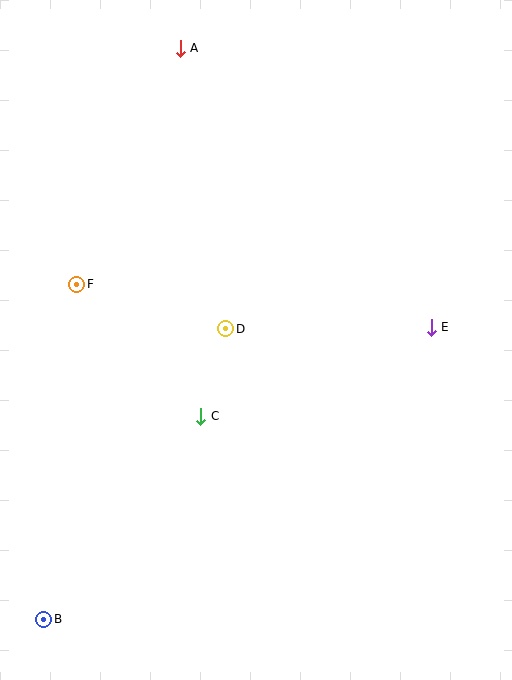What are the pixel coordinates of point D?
Point D is at (226, 329).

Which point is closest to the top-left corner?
Point A is closest to the top-left corner.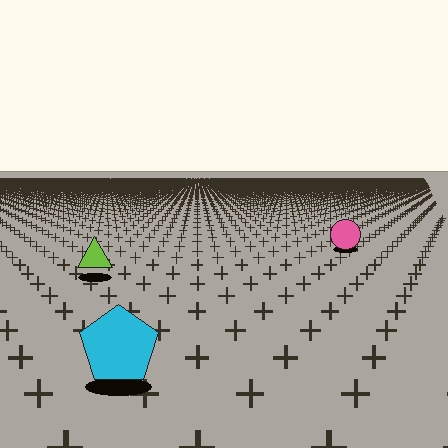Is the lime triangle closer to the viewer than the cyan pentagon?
No. The cyan pentagon is closer — you can tell from the texture gradient: the ground texture is coarser near it.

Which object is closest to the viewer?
The cyan pentagon is closest. The texture marks near it are larger and more spread out.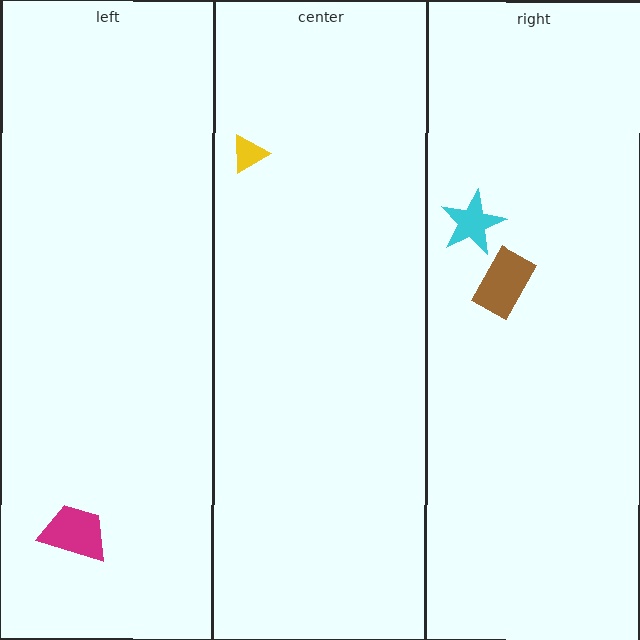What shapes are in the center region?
The yellow triangle.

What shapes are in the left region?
The magenta trapezoid.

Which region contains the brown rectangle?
The right region.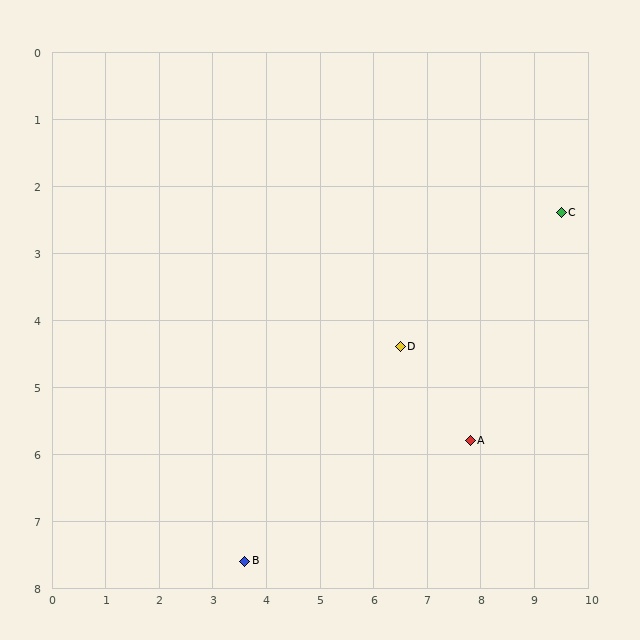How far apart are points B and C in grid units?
Points B and C are about 7.9 grid units apart.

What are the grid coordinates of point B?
Point B is at approximately (3.6, 7.6).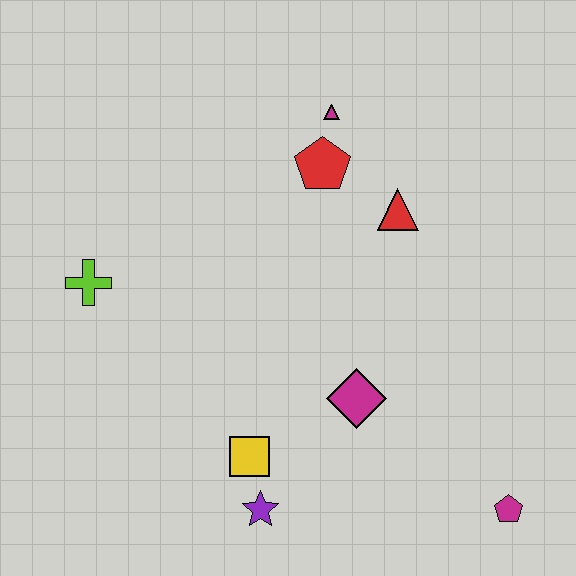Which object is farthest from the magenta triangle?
The magenta pentagon is farthest from the magenta triangle.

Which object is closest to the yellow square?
The purple star is closest to the yellow square.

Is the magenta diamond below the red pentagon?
Yes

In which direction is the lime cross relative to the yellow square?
The lime cross is above the yellow square.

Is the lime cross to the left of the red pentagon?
Yes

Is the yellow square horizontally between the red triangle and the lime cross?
Yes